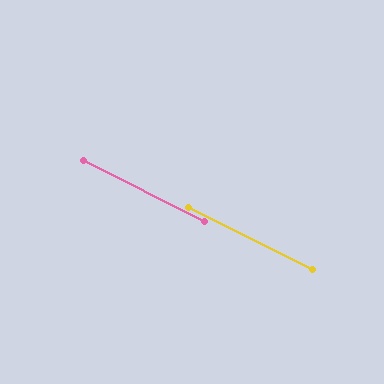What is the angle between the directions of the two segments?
Approximately 0 degrees.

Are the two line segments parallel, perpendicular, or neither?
Parallel — their directions differ by only 0.3°.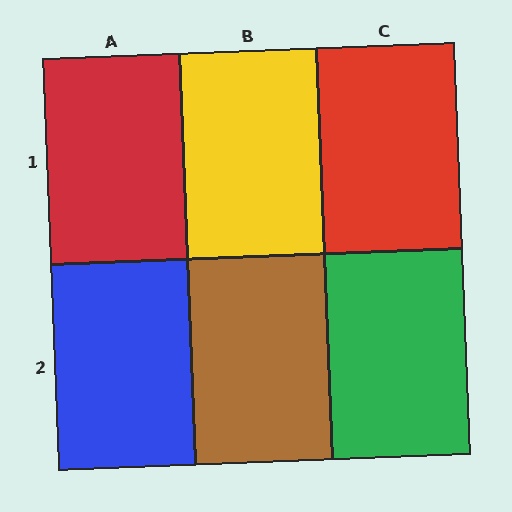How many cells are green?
1 cell is green.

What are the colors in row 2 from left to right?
Blue, brown, green.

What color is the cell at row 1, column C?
Red.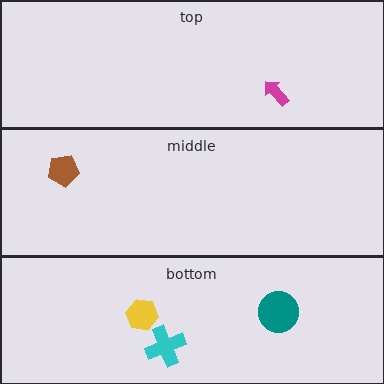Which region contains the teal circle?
The bottom region.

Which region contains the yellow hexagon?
The bottom region.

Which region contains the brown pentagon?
The middle region.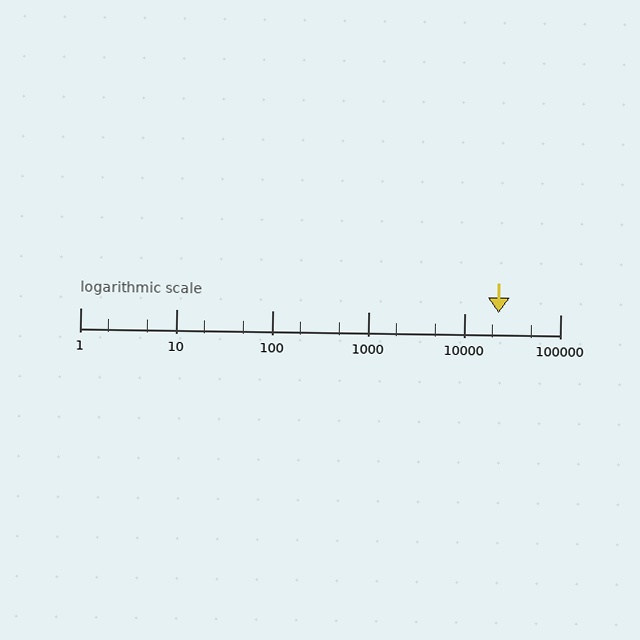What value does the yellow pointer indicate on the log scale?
The pointer indicates approximately 23000.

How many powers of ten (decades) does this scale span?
The scale spans 5 decades, from 1 to 100000.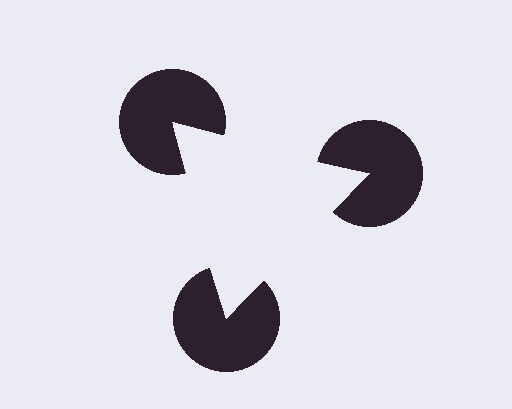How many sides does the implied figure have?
3 sides.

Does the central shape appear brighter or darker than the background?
It typically appears slightly brighter than the background, even though no actual brightness change is drawn.